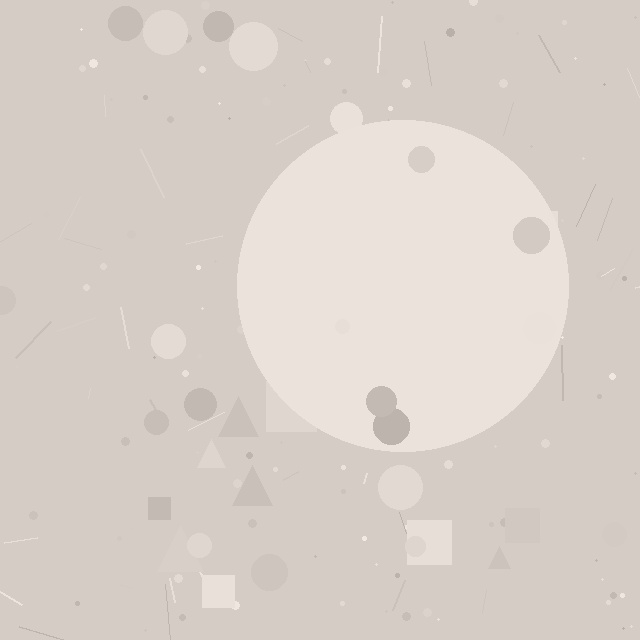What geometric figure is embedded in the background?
A circle is embedded in the background.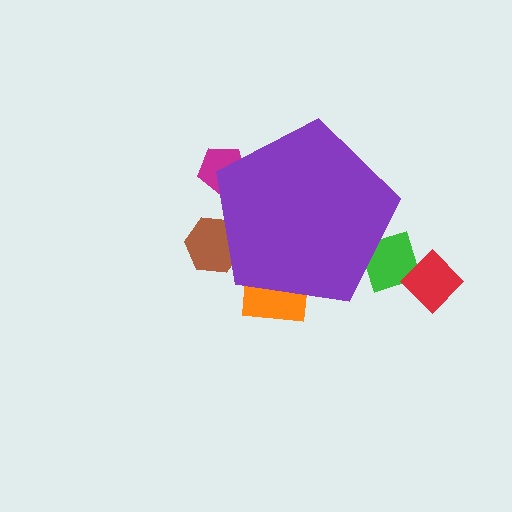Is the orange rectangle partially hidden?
Yes, the orange rectangle is partially hidden behind the purple pentagon.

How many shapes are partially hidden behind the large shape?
4 shapes are partially hidden.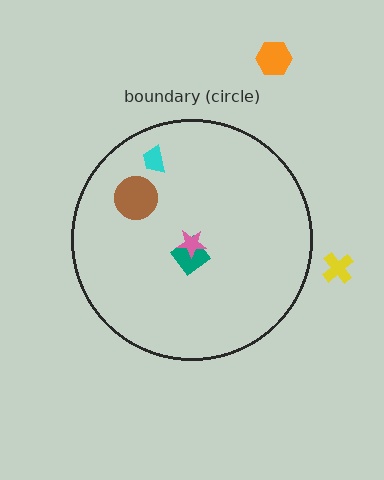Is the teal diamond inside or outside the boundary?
Inside.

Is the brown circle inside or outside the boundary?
Inside.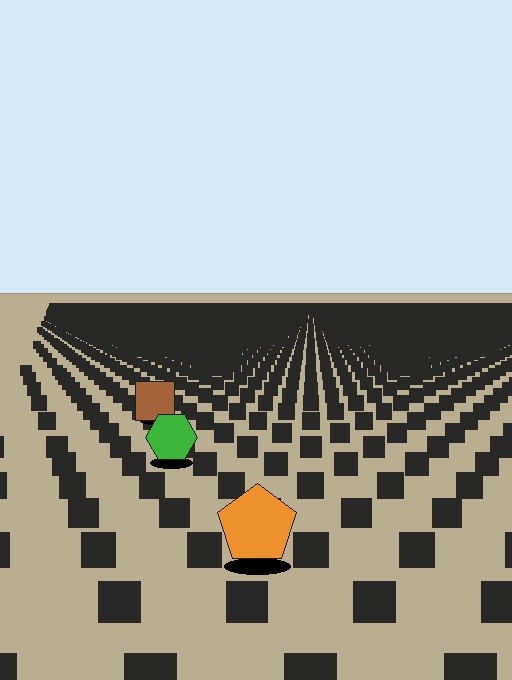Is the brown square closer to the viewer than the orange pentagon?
No. The orange pentagon is closer — you can tell from the texture gradient: the ground texture is coarser near it.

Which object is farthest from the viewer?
The brown square is farthest from the viewer. It appears smaller and the ground texture around it is denser.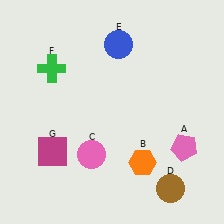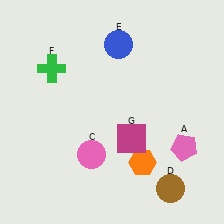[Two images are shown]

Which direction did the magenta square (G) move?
The magenta square (G) moved right.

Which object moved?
The magenta square (G) moved right.